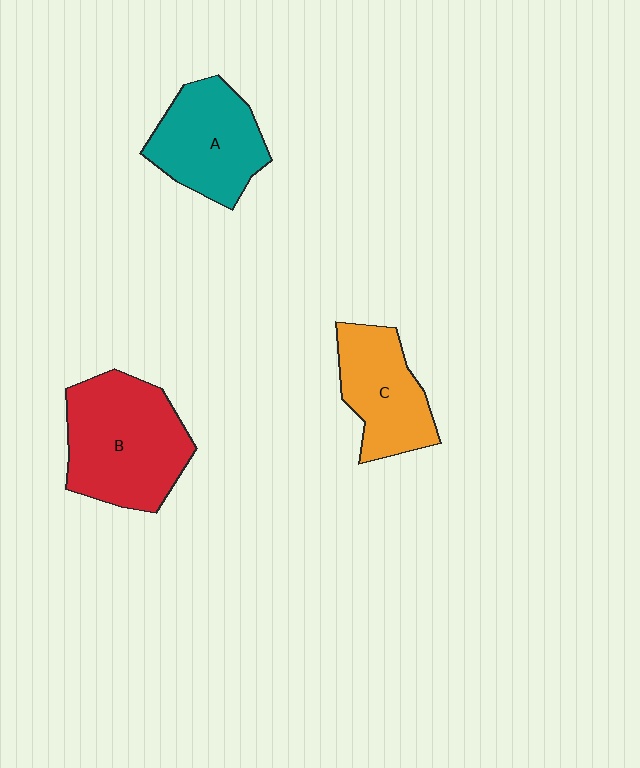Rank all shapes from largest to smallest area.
From largest to smallest: B (red), A (teal), C (orange).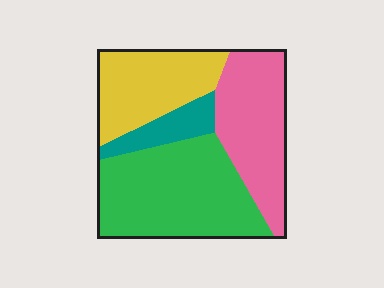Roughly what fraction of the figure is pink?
Pink covers 28% of the figure.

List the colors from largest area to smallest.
From largest to smallest: green, pink, yellow, teal.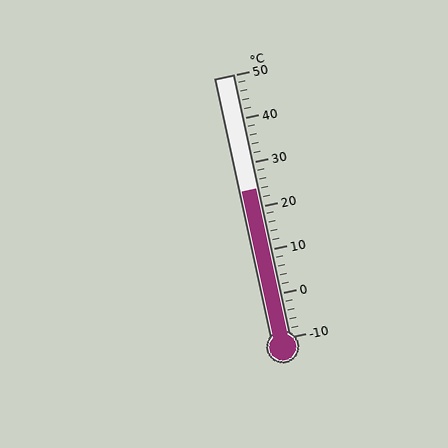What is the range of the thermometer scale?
The thermometer scale ranges from -10°C to 50°C.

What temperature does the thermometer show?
The thermometer shows approximately 24°C.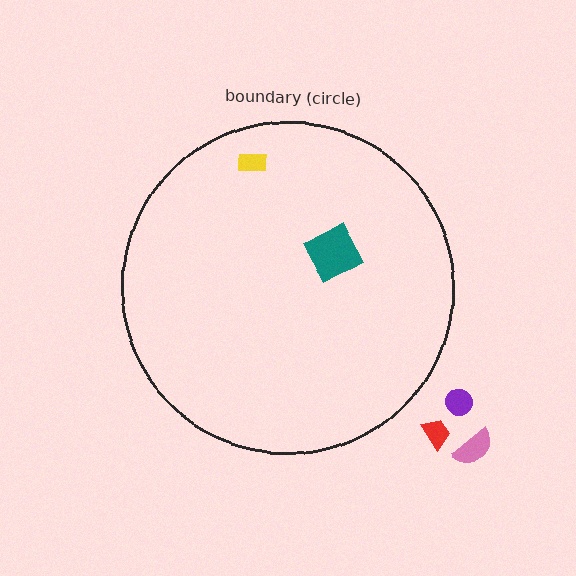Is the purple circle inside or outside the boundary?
Outside.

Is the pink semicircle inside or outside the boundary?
Outside.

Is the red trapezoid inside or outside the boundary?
Outside.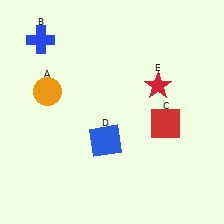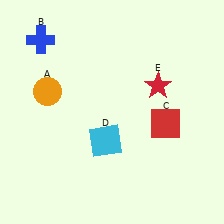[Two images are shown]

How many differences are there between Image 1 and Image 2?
There is 1 difference between the two images.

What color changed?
The square (D) changed from blue in Image 1 to cyan in Image 2.